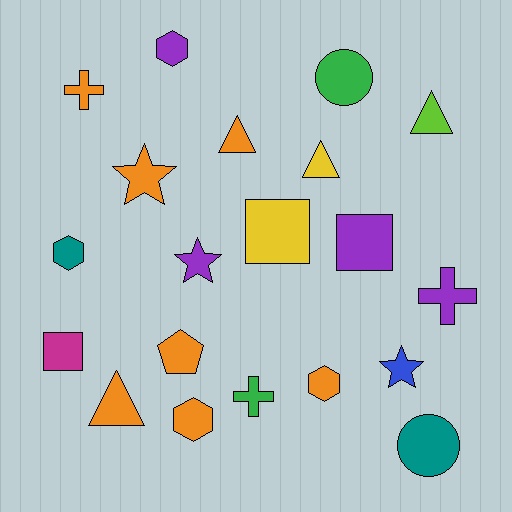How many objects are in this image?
There are 20 objects.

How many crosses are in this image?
There are 3 crosses.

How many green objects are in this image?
There are 2 green objects.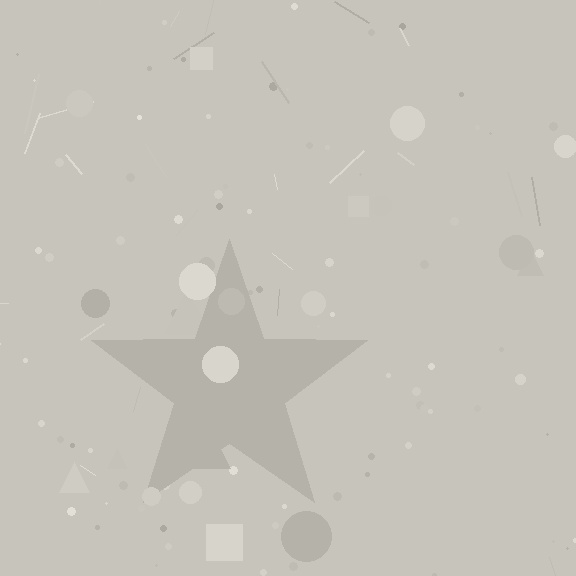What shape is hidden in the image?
A star is hidden in the image.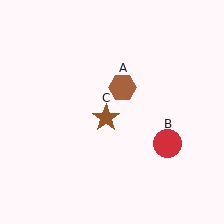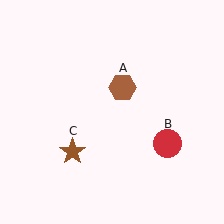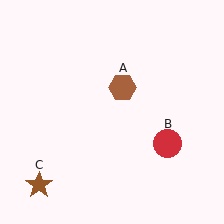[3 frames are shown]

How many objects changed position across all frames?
1 object changed position: brown star (object C).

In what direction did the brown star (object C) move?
The brown star (object C) moved down and to the left.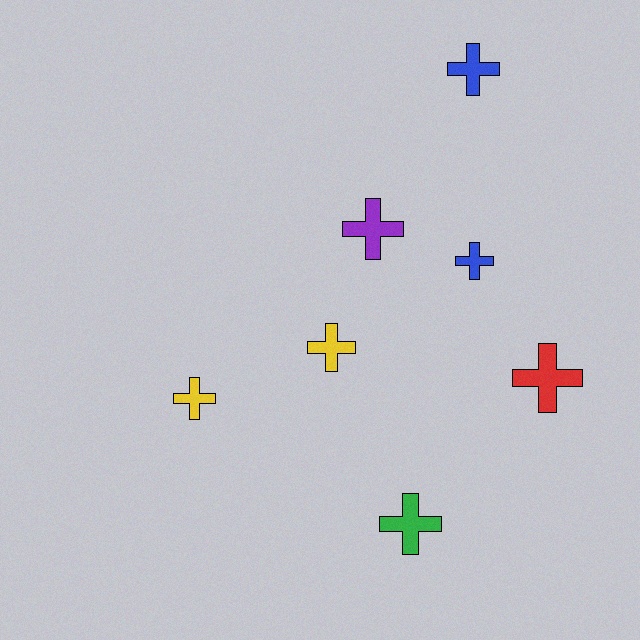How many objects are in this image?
There are 7 objects.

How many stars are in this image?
There are no stars.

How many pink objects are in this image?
There are no pink objects.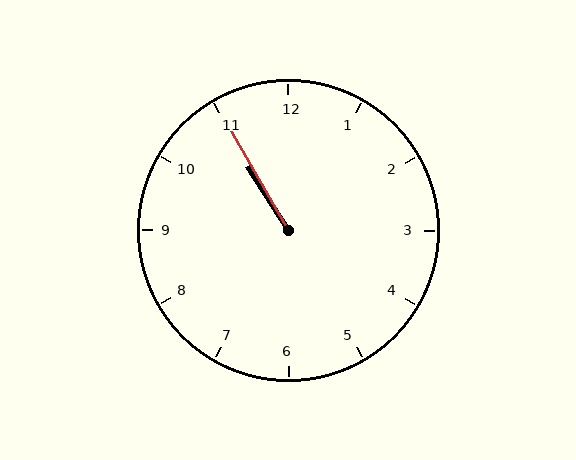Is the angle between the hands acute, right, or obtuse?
It is acute.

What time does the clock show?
10:55.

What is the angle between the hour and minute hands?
Approximately 2 degrees.